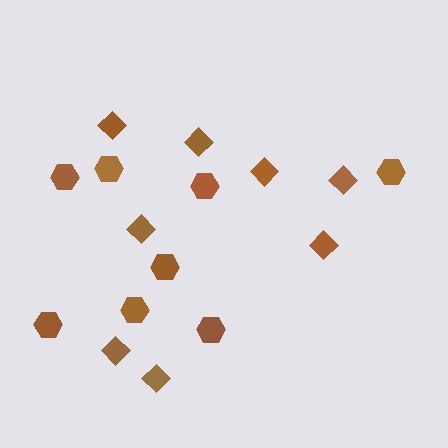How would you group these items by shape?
There are 2 groups: one group of diamonds (8) and one group of hexagons (8).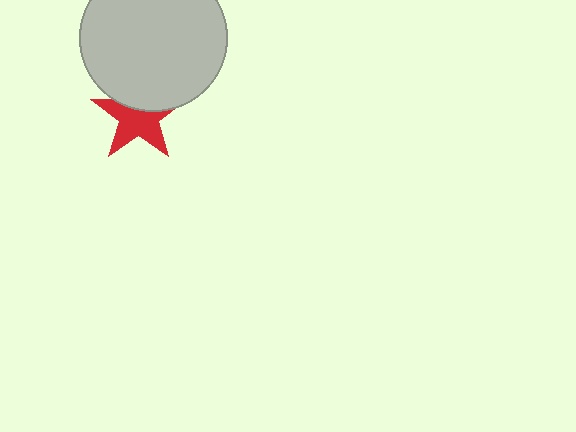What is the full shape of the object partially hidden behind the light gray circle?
The partially hidden object is a red star.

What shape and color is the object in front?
The object in front is a light gray circle.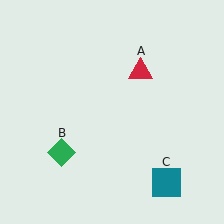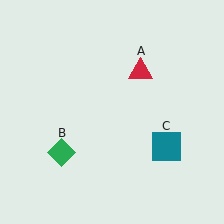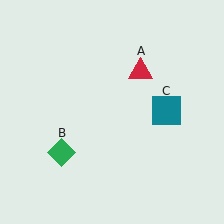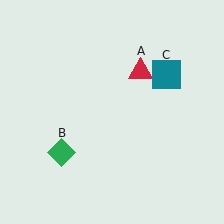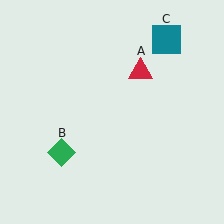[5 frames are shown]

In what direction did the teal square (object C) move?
The teal square (object C) moved up.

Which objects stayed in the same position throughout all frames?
Red triangle (object A) and green diamond (object B) remained stationary.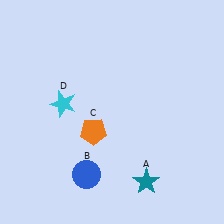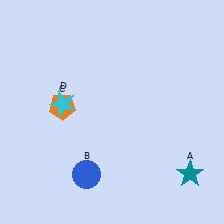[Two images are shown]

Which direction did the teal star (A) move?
The teal star (A) moved right.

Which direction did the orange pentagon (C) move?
The orange pentagon (C) moved left.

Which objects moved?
The objects that moved are: the teal star (A), the orange pentagon (C).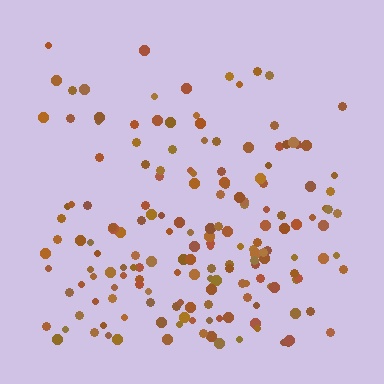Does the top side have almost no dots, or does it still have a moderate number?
Still a moderate number, just noticeably fewer than the bottom.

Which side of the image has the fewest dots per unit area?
The top.